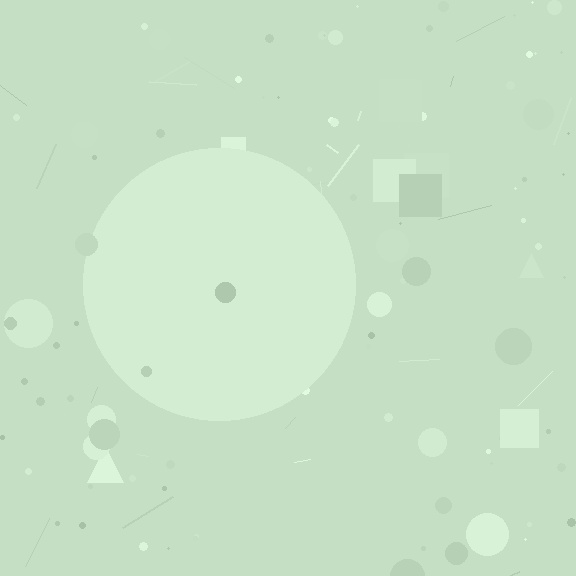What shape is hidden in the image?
A circle is hidden in the image.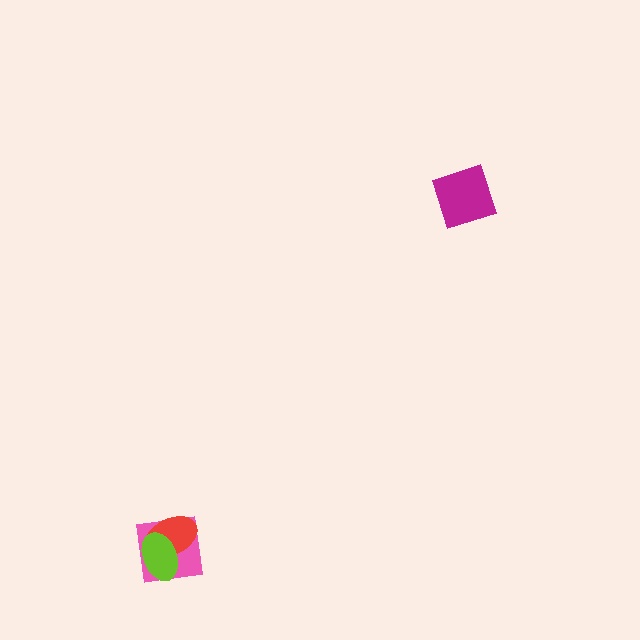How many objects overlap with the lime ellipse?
2 objects overlap with the lime ellipse.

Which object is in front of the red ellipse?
The lime ellipse is in front of the red ellipse.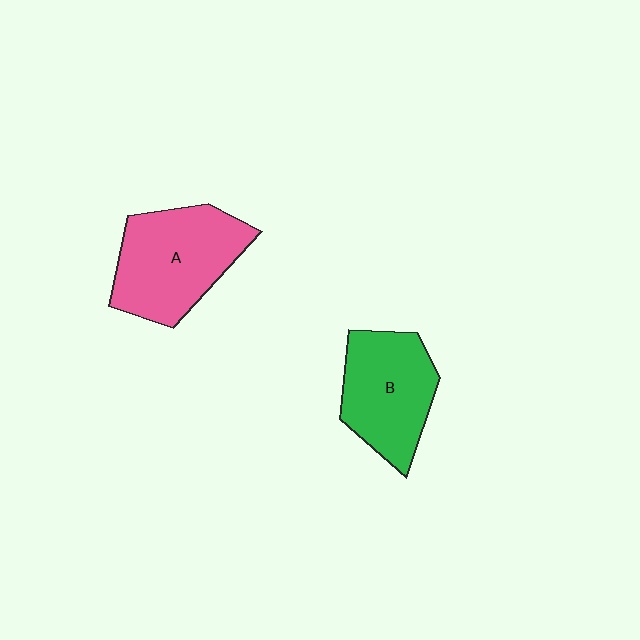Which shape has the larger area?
Shape A (pink).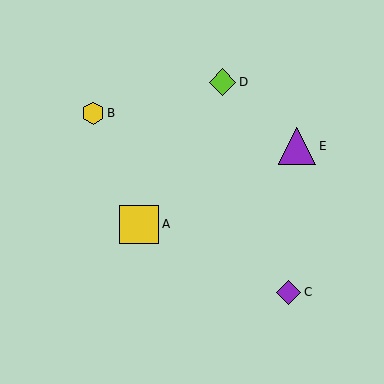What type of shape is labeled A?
Shape A is a yellow square.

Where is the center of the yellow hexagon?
The center of the yellow hexagon is at (93, 113).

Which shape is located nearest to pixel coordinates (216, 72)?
The lime diamond (labeled D) at (223, 82) is nearest to that location.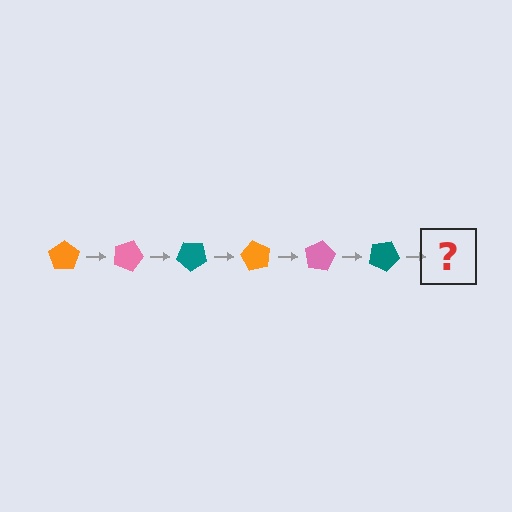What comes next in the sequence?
The next element should be an orange pentagon, rotated 120 degrees from the start.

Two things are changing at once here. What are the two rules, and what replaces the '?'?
The two rules are that it rotates 20 degrees each step and the color cycles through orange, pink, and teal. The '?' should be an orange pentagon, rotated 120 degrees from the start.